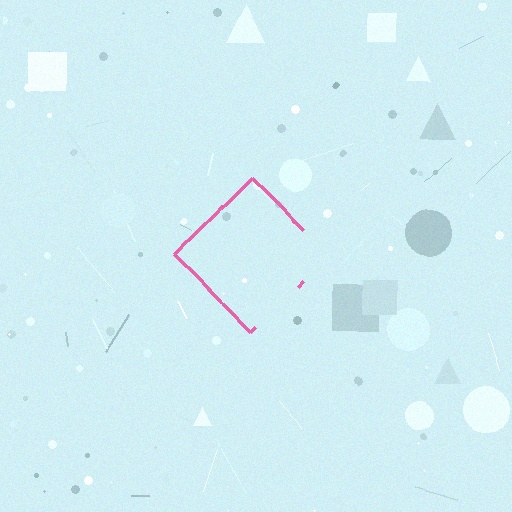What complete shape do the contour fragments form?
The contour fragments form a diamond.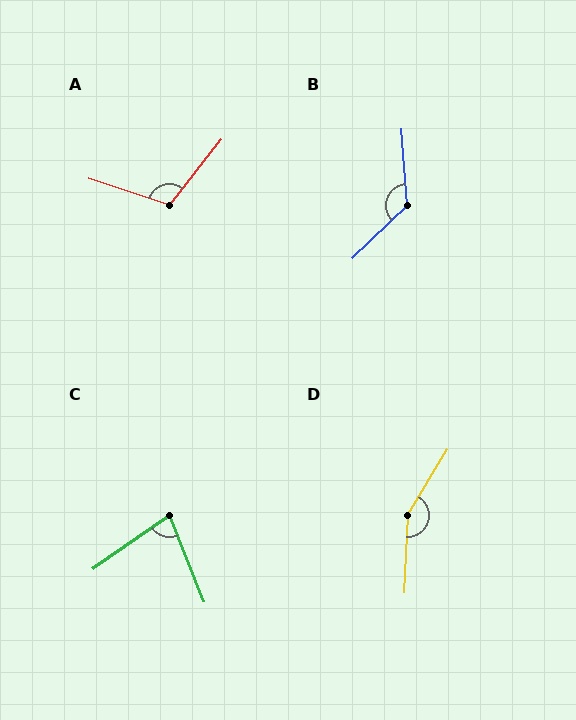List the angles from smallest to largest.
C (76°), A (110°), B (130°), D (151°).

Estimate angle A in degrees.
Approximately 110 degrees.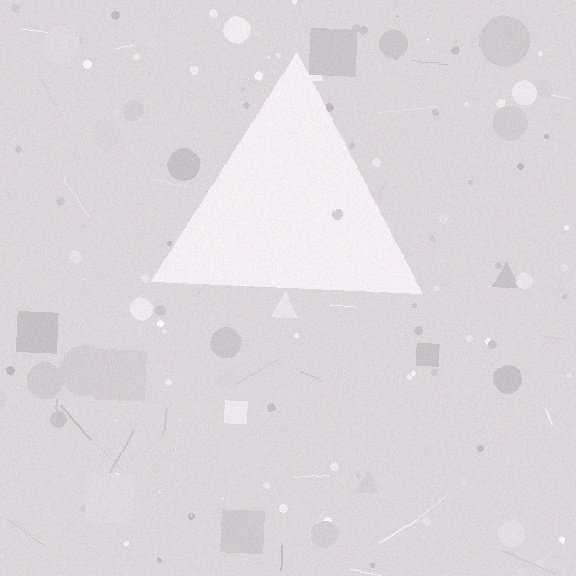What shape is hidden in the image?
A triangle is hidden in the image.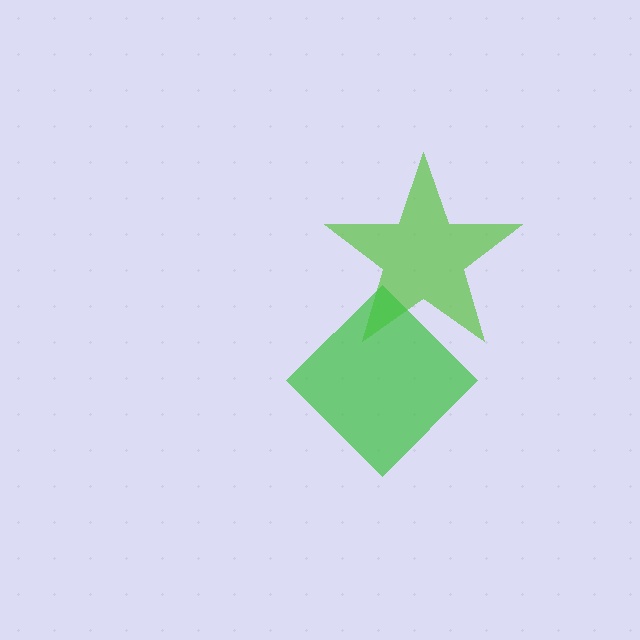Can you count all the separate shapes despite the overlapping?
Yes, there are 2 separate shapes.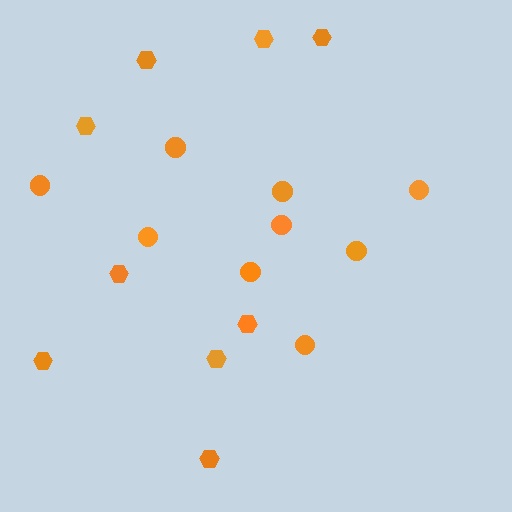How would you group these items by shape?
There are 2 groups: one group of hexagons (9) and one group of circles (9).